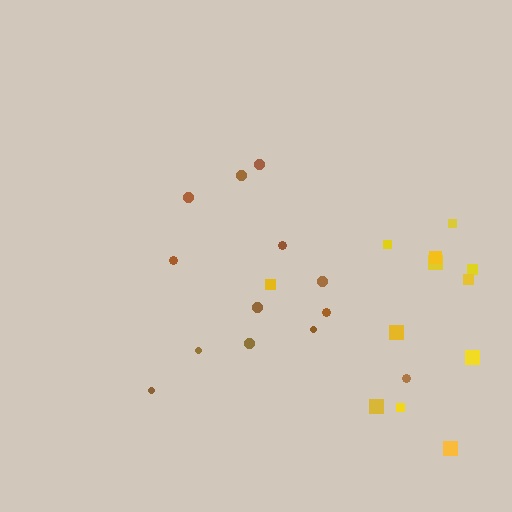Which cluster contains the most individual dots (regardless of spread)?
Yellow (13).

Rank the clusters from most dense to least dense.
yellow, brown.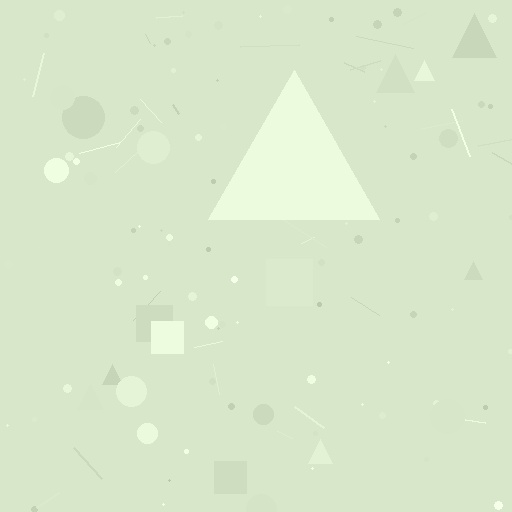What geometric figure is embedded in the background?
A triangle is embedded in the background.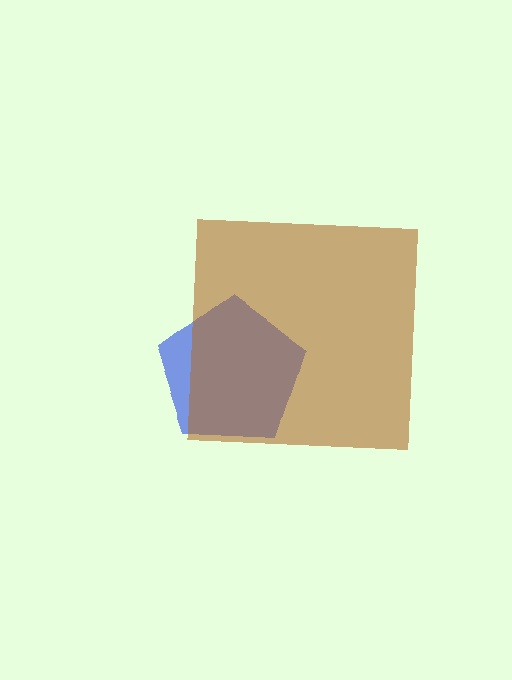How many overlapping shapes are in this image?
There are 2 overlapping shapes in the image.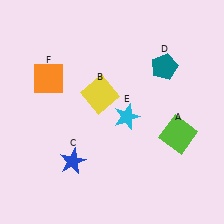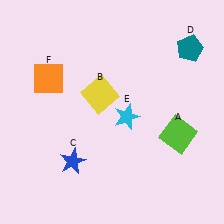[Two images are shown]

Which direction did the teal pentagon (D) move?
The teal pentagon (D) moved right.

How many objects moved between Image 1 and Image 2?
1 object moved between the two images.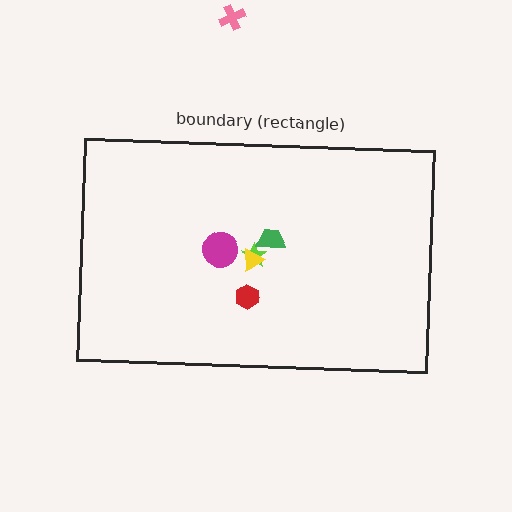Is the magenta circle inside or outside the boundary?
Inside.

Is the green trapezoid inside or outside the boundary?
Inside.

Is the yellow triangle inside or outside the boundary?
Inside.